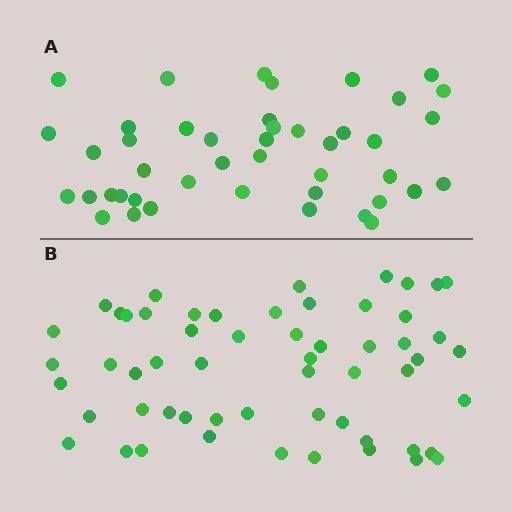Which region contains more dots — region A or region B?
Region B (the bottom region) has more dots.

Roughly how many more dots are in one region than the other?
Region B has approximately 15 more dots than region A.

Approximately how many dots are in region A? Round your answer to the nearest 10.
About 40 dots. (The exact count is 44, which rounds to 40.)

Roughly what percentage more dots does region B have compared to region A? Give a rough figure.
About 30% more.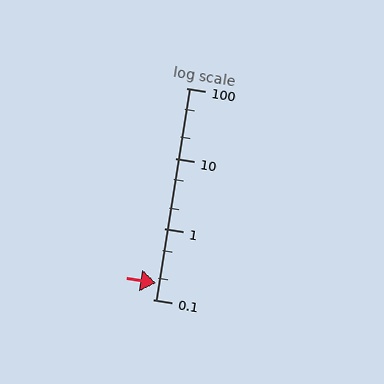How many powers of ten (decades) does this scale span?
The scale spans 3 decades, from 0.1 to 100.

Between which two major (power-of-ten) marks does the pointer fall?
The pointer is between 0.1 and 1.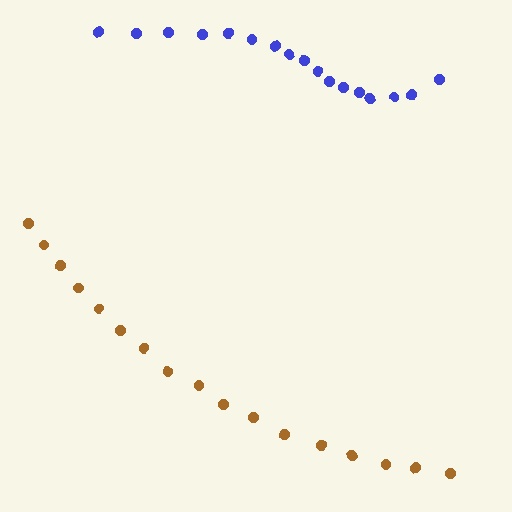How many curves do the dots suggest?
There are 2 distinct paths.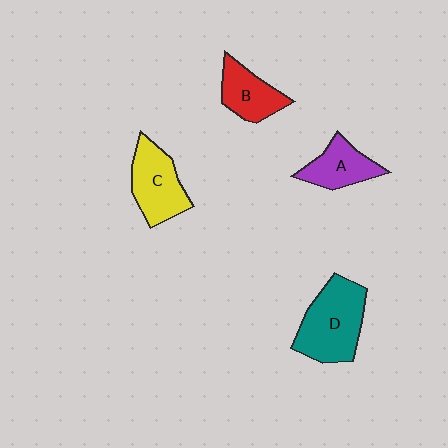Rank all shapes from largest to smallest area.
From largest to smallest: D (teal), C (yellow), B (red), A (purple).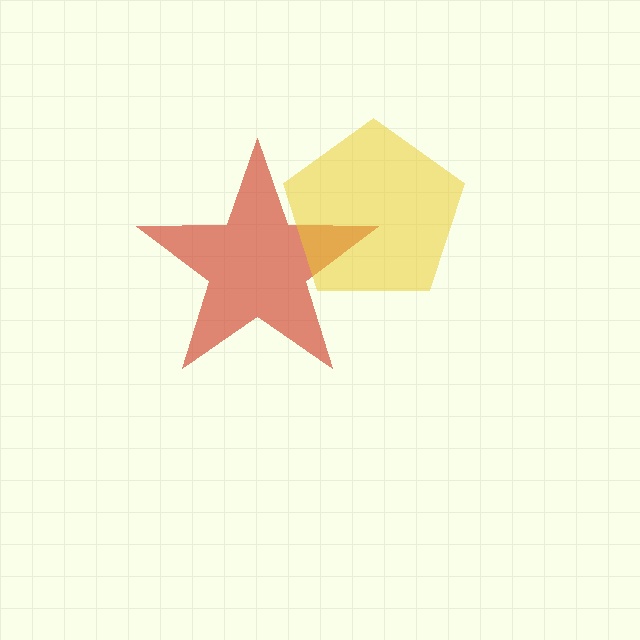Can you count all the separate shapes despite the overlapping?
Yes, there are 2 separate shapes.